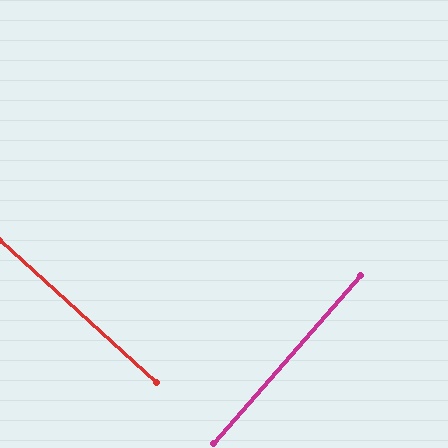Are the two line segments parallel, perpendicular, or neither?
Perpendicular — they meet at approximately 89°.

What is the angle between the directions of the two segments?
Approximately 89 degrees.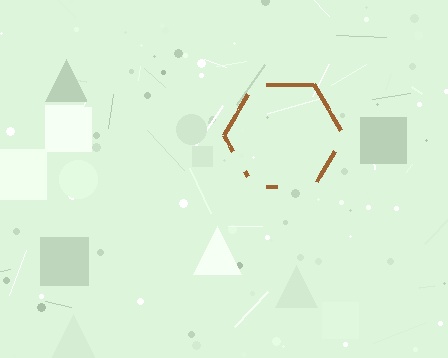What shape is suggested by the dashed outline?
The dashed outline suggests a hexagon.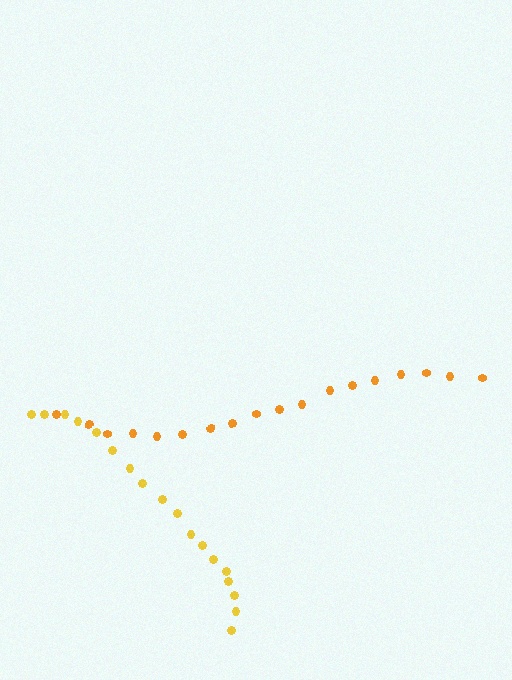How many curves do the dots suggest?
There are 2 distinct paths.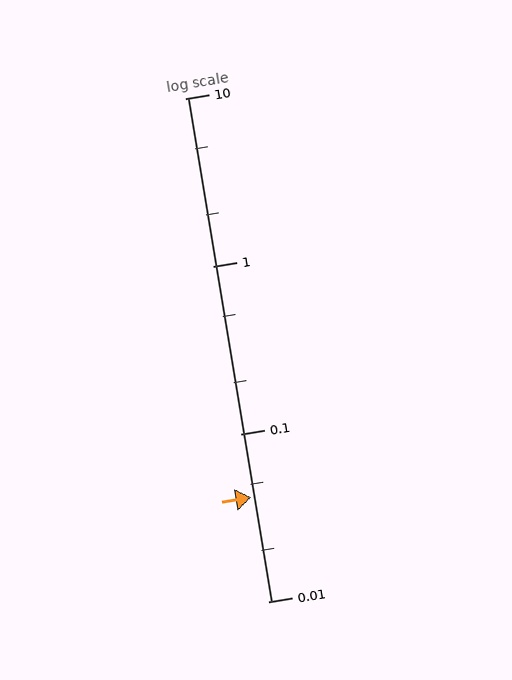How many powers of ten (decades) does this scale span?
The scale spans 3 decades, from 0.01 to 10.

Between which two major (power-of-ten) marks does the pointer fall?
The pointer is between 0.01 and 0.1.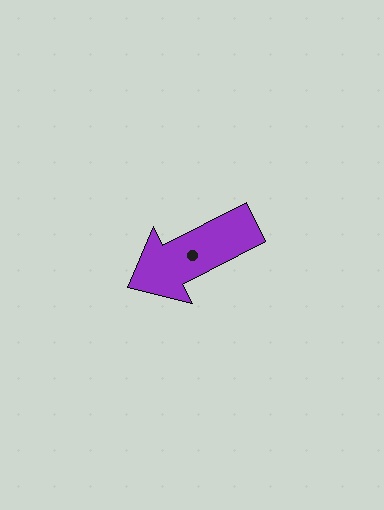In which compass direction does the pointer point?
Southwest.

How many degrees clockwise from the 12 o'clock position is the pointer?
Approximately 243 degrees.